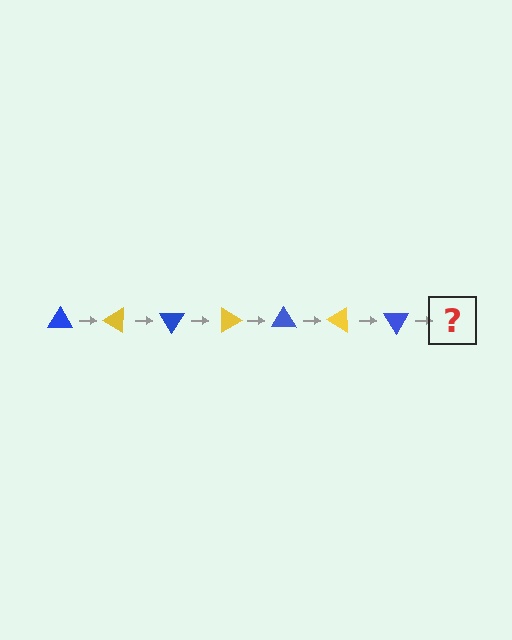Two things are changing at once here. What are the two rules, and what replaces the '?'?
The two rules are that it rotates 30 degrees each step and the color cycles through blue and yellow. The '?' should be a yellow triangle, rotated 210 degrees from the start.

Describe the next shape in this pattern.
It should be a yellow triangle, rotated 210 degrees from the start.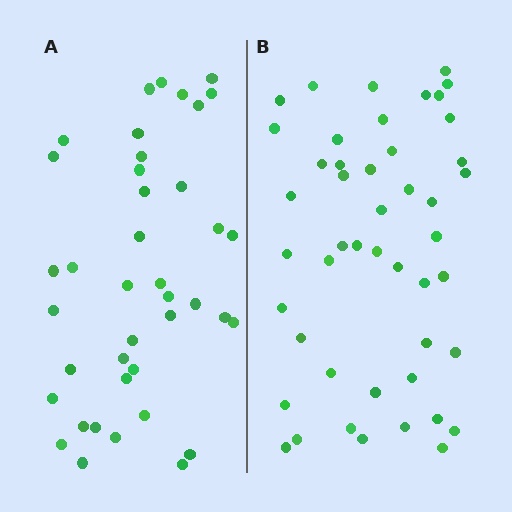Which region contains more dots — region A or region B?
Region B (the right region) has more dots.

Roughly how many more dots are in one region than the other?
Region B has roughly 8 or so more dots than region A.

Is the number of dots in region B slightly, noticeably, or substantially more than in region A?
Region B has only slightly more — the two regions are fairly close. The ratio is roughly 1.2 to 1.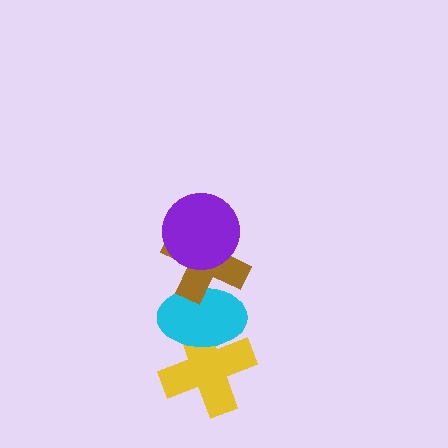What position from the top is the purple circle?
The purple circle is 1st from the top.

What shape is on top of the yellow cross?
The cyan ellipse is on top of the yellow cross.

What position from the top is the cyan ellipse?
The cyan ellipse is 3rd from the top.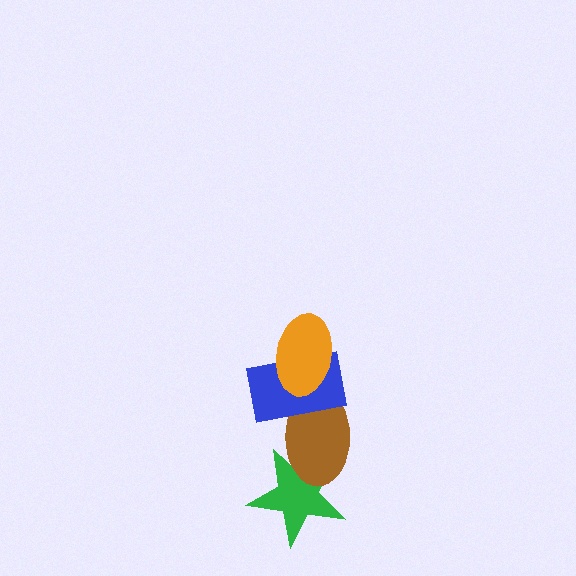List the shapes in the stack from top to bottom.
From top to bottom: the orange ellipse, the blue rectangle, the brown ellipse, the green star.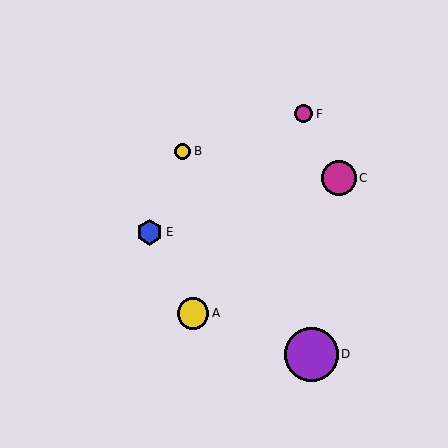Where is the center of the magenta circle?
The center of the magenta circle is at (339, 178).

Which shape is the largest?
The purple circle (labeled D) is the largest.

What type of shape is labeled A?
Shape A is a yellow circle.